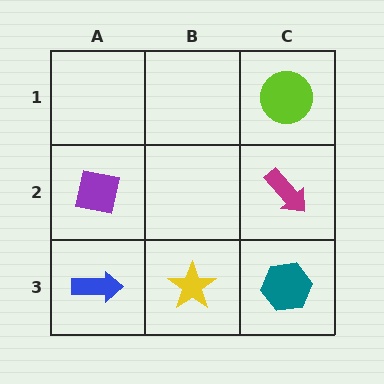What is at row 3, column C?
A teal hexagon.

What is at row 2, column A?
A purple square.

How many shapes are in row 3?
3 shapes.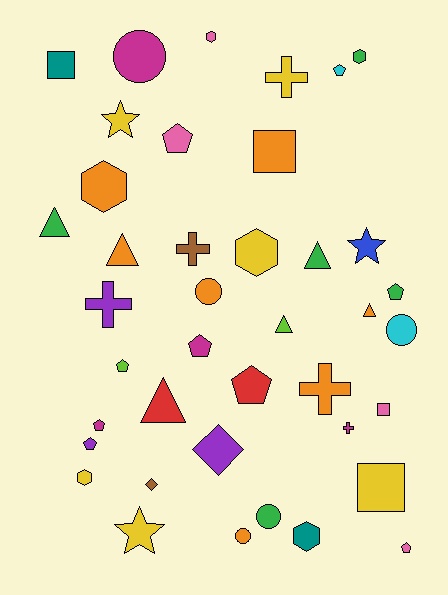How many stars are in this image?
There are 3 stars.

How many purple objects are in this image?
There are 3 purple objects.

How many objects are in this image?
There are 40 objects.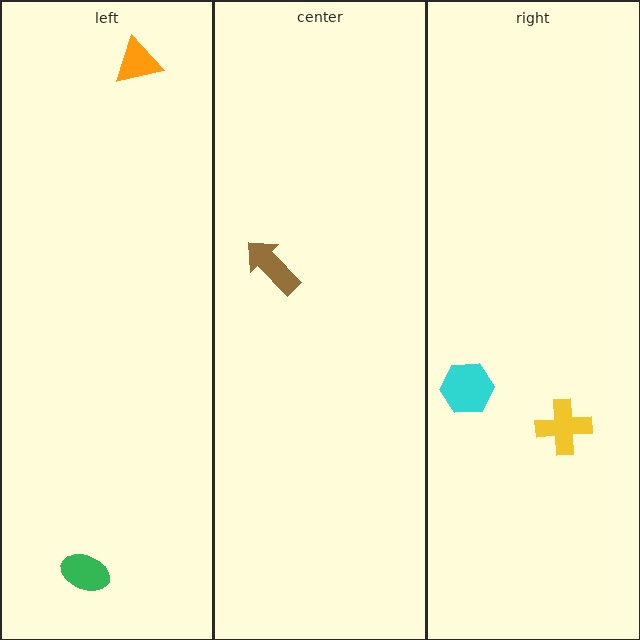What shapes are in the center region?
The brown arrow.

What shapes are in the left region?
The orange triangle, the green ellipse.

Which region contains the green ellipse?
The left region.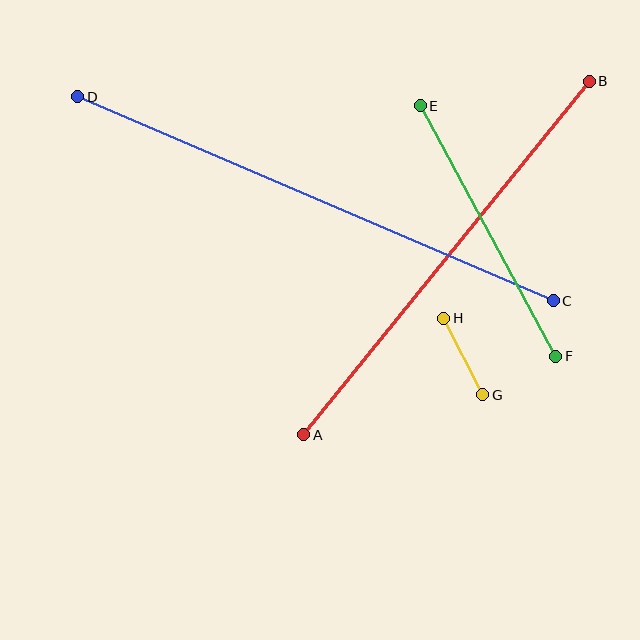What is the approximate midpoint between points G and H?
The midpoint is at approximately (463, 357) pixels.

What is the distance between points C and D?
The distance is approximately 517 pixels.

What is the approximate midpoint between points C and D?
The midpoint is at approximately (316, 199) pixels.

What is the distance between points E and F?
The distance is approximately 285 pixels.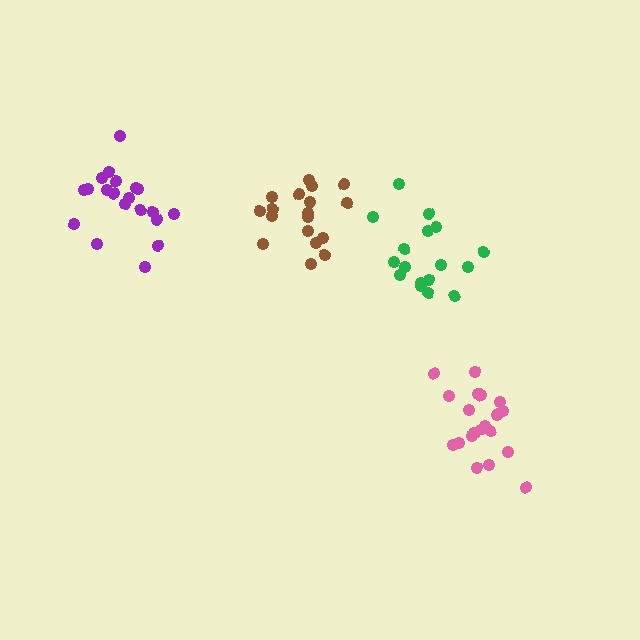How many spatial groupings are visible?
There are 4 spatial groupings.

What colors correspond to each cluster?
The clusters are colored: purple, brown, pink, green.